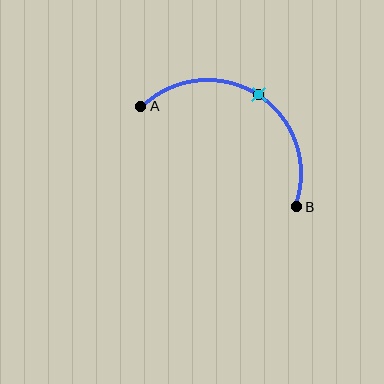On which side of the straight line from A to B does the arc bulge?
The arc bulges above the straight line connecting A and B.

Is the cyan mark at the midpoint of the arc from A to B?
Yes. The cyan mark lies on the arc at equal arc-length from both A and B — it is the arc midpoint.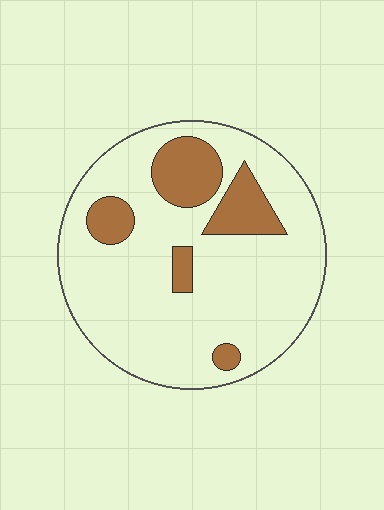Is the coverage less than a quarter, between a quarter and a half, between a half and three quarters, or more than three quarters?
Less than a quarter.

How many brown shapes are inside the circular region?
5.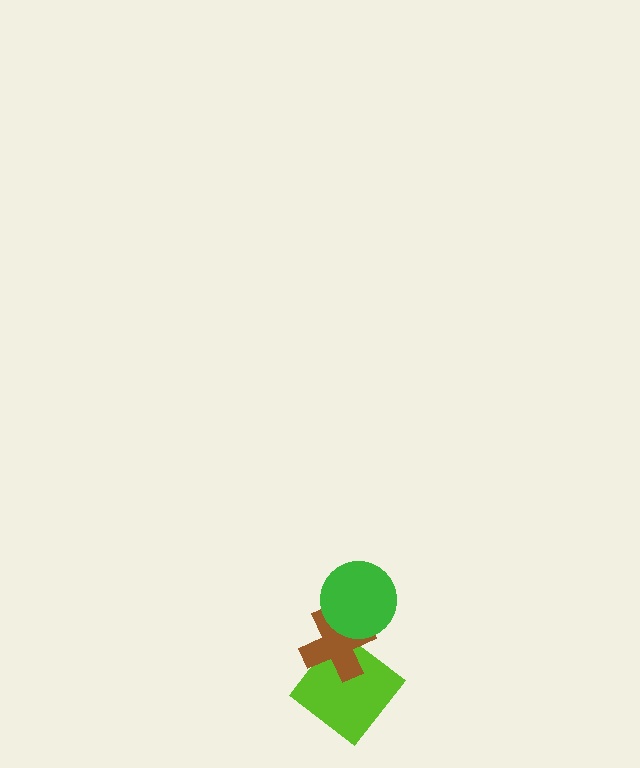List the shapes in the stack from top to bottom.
From top to bottom: the green circle, the brown cross, the lime diamond.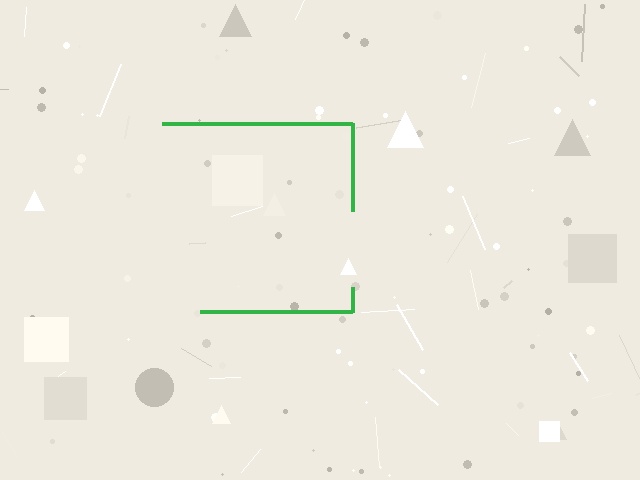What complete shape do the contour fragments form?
The contour fragments form a square.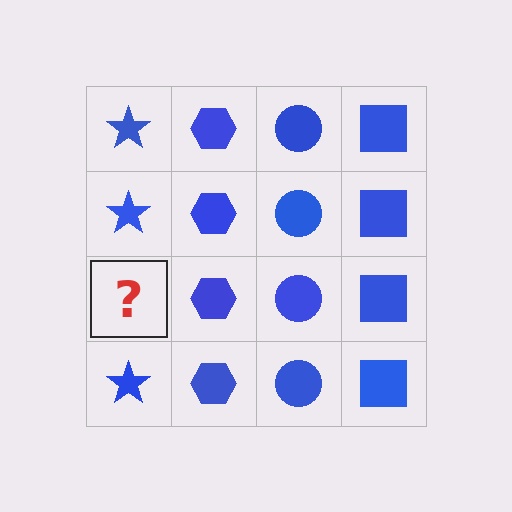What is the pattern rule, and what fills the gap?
The rule is that each column has a consistent shape. The gap should be filled with a blue star.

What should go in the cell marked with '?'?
The missing cell should contain a blue star.